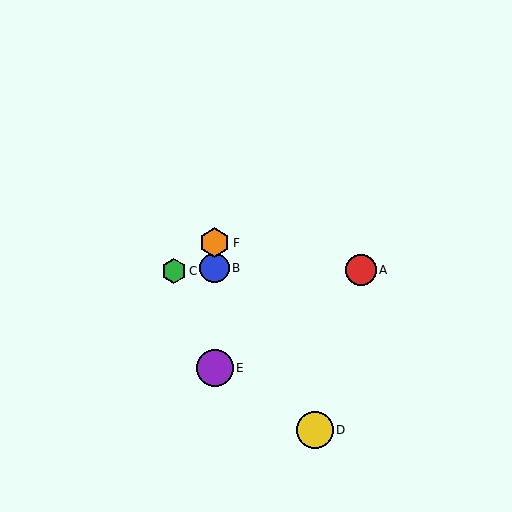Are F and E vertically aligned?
Yes, both are at x≈215.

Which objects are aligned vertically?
Objects B, E, F are aligned vertically.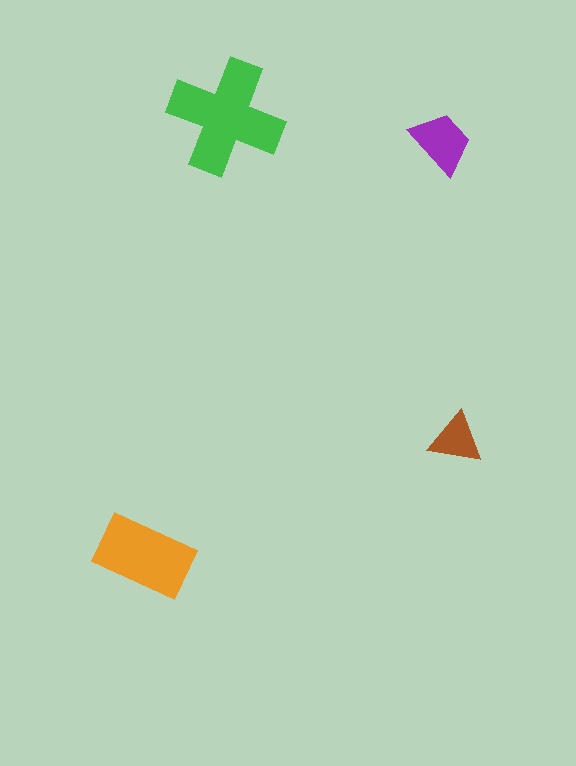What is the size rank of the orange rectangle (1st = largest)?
2nd.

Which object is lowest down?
The orange rectangle is bottommost.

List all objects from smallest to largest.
The brown triangle, the purple trapezoid, the orange rectangle, the green cross.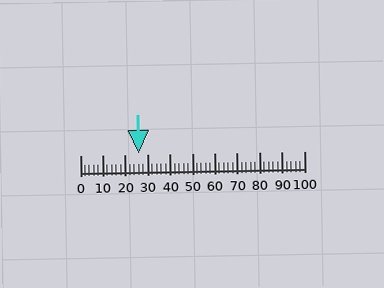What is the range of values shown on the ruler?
The ruler shows values from 0 to 100.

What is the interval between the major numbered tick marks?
The major tick marks are spaced 10 units apart.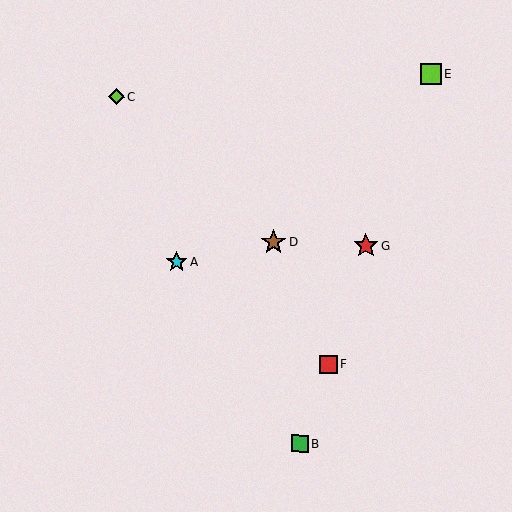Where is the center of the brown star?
The center of the brown star is at (274, 242).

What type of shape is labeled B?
Shape B is a green square.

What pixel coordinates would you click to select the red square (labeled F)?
Click at (328, 364) to select the red square F.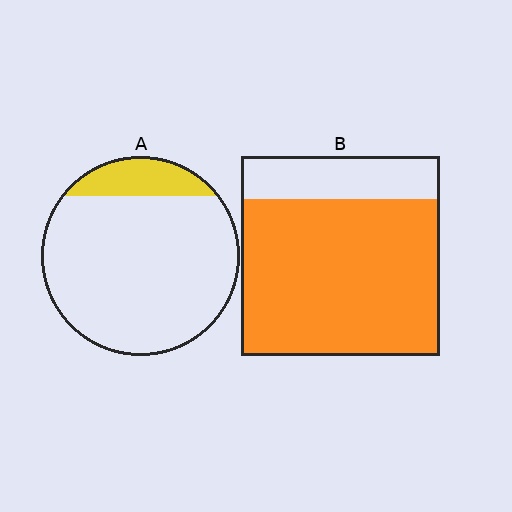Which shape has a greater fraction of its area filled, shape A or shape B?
Shape B.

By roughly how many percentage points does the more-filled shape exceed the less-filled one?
By roughly 65 percentage points (B over A).